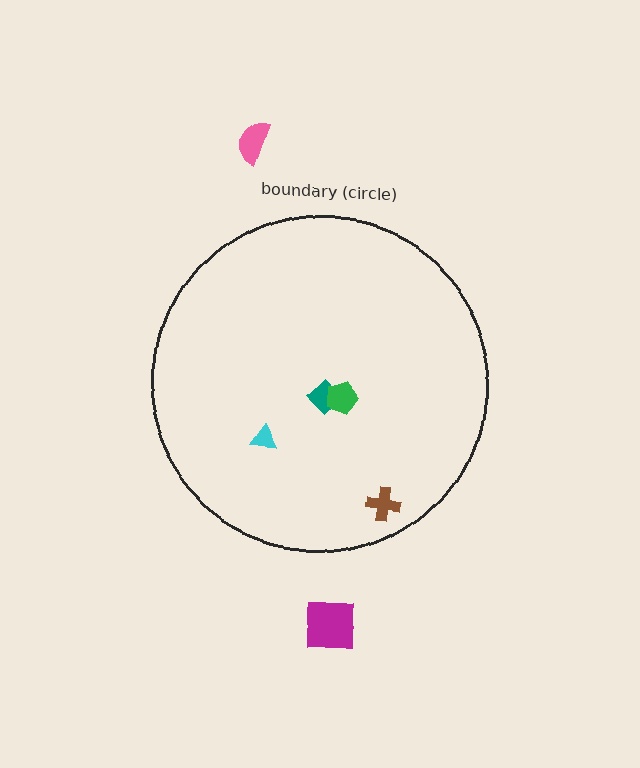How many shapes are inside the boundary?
4 inside, 2 outside.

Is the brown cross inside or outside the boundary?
Inside.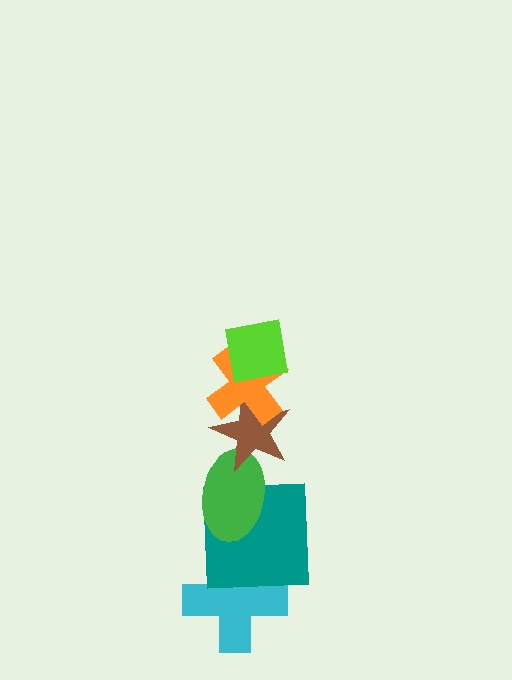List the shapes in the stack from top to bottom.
From top to bottom: the lime square, the orange cross, the brown star, the green ellipse, the teal square, the cyan cross.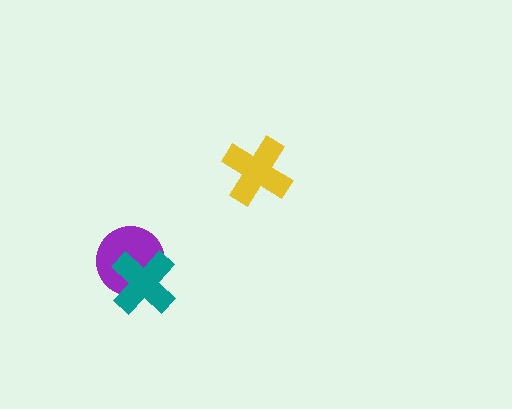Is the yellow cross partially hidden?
No, no other shape covers it.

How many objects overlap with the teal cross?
1 object overlaps with the teal cross.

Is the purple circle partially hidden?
Yes, it is partially covered by another shape.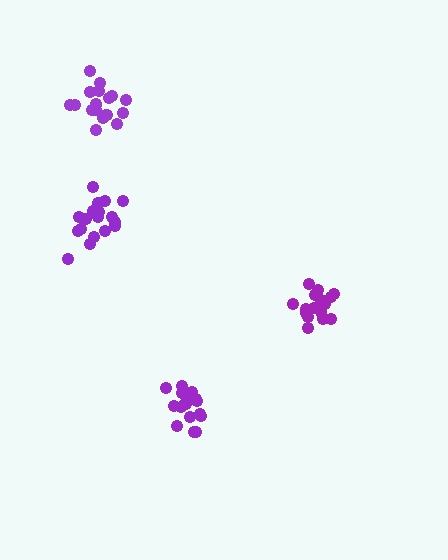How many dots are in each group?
Group 1: 19 dots, Group 2: 17 dots, Group 3: 16 dots, Group 4: 18 dots (70 total).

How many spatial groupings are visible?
There are 4 spatial groupings.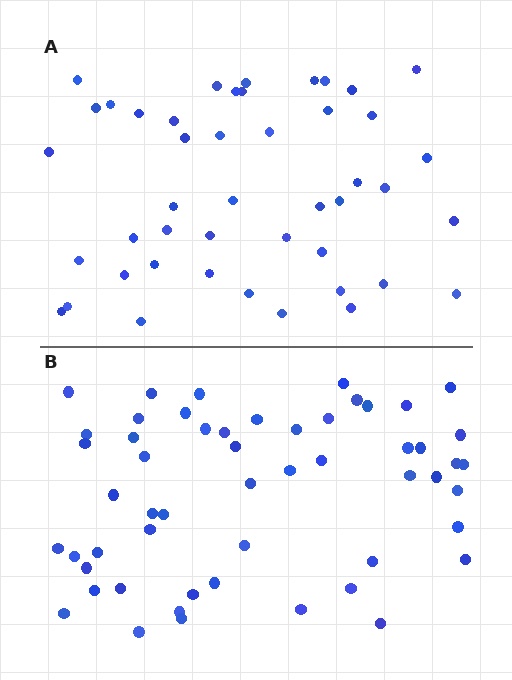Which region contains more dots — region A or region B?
Region B (the bottom region) has more dots.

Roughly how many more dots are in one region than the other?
Region B has roughly 8 or so more dots than region A.